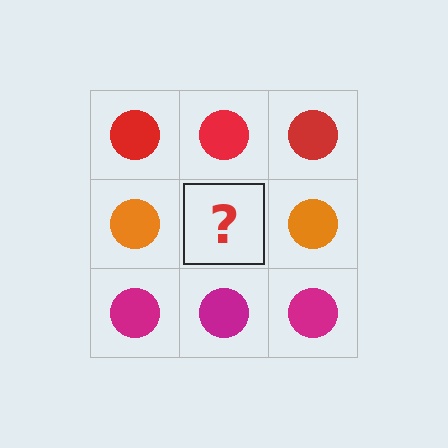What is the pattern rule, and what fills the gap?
The rule is that each row has a consistent color. The gap should be filled with an orange circle.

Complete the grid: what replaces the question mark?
The question mark should be replaced with an orange circle.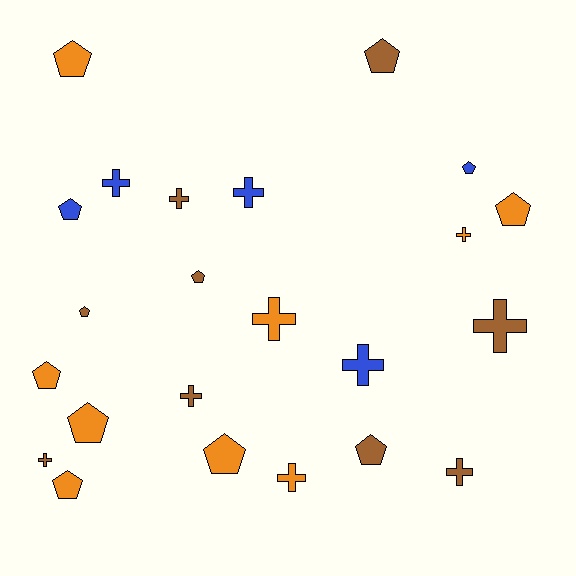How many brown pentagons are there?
There are 4 brown pentagons.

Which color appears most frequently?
Brown, with 9 objects.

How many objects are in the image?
There are 23 objects.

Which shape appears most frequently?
Pentagon, with 12 objects.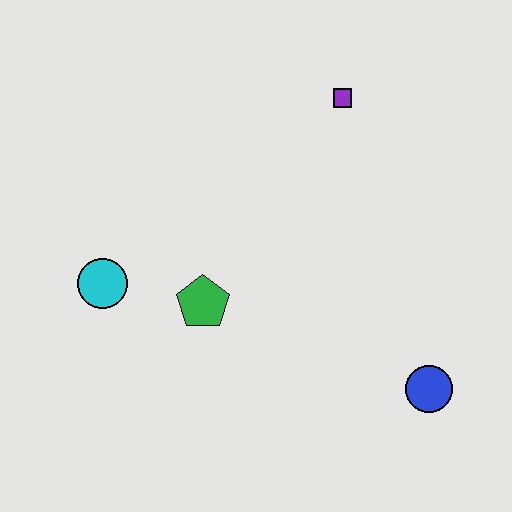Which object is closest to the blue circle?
The green pentagon is closest to the blue circle.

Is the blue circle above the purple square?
No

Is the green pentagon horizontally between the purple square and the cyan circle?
Yes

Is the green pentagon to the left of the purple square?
Yes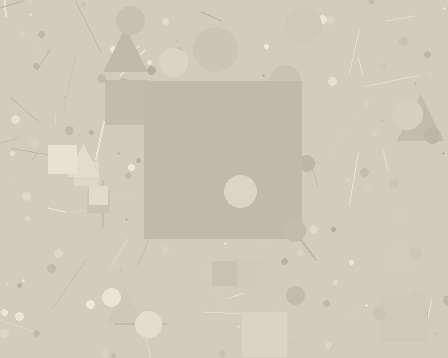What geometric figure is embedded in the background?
A square is embedded in the background.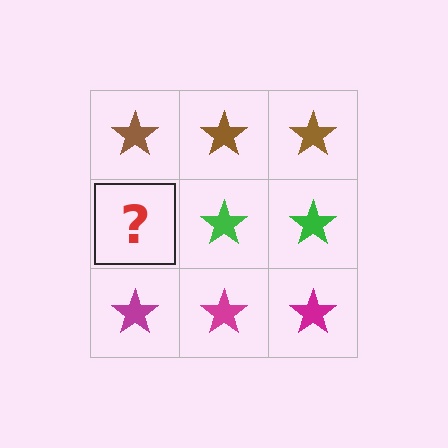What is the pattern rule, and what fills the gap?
The rule is that each row has a consistent color. The gap should be filled with a green star.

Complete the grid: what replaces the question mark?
The question mark should be replaced with a green star.